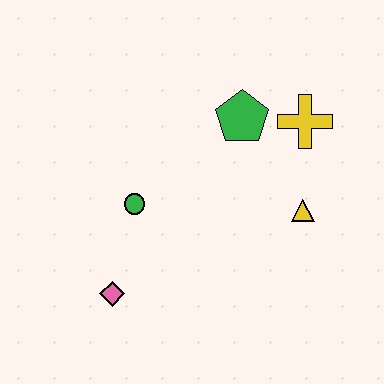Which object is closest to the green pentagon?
The yellow cross is closest to the green pentagon.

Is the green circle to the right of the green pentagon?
No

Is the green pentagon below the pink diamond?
No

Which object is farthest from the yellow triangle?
The pink diamond is farthest from the yellow triangle.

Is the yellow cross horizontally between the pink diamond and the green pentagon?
No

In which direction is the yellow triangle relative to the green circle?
The yellow triangle is to the right of the green circle.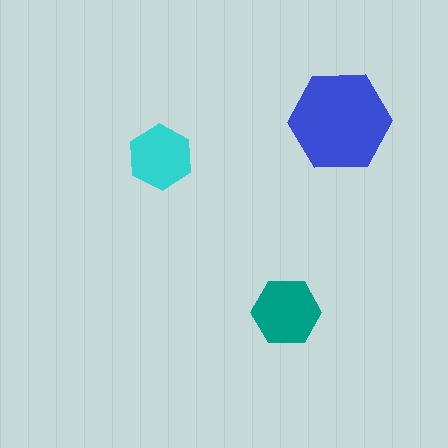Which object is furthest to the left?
The cyan hexagon is leftmost.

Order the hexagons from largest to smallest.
the blue one, the teal one, the cyan one.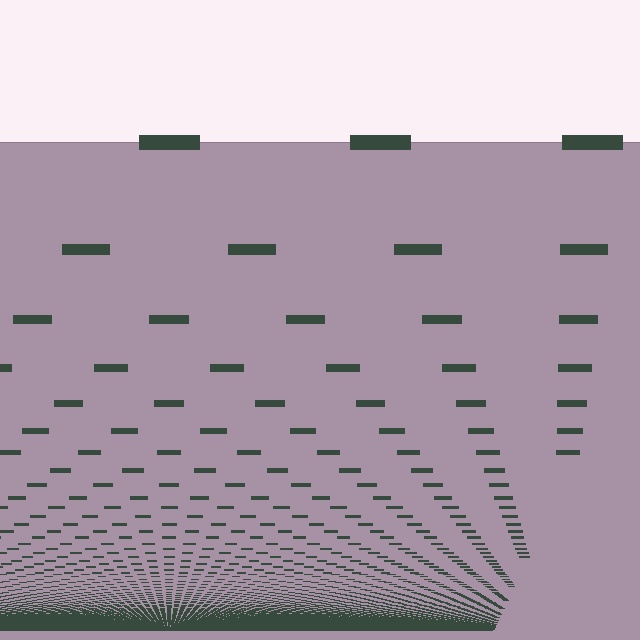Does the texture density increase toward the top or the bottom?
Density increases toward the bottom.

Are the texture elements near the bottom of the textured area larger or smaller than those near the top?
Smaller. The gradient is inverted — elements near the bottom are smaller and denser.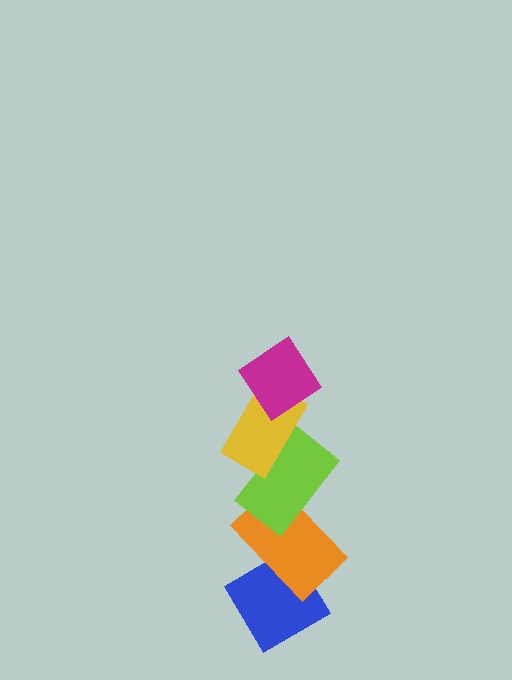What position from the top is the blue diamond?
The blue diamond is 5th from the top.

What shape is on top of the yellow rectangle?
The magenta diamond is on top of the yellow rectangle.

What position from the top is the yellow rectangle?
The yellow rectangle is 2nd from the top.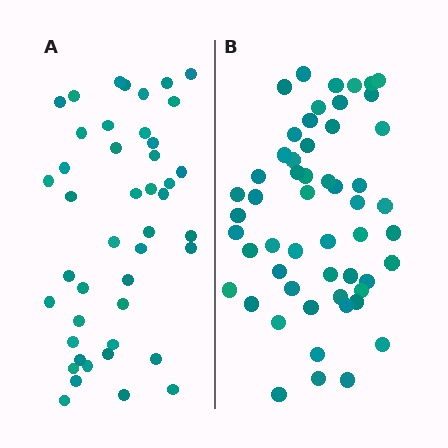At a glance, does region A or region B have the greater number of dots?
Region B (the right region) has more dots.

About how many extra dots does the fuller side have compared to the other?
Region B has roughly 10 or so more dots than region A.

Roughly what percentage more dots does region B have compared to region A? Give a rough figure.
About 25% more.